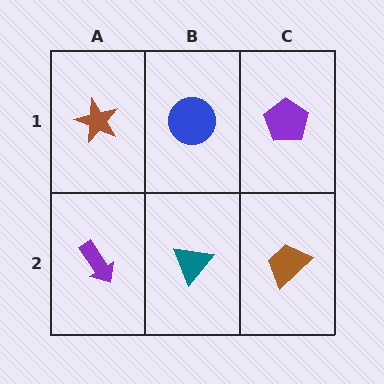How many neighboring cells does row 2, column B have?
3.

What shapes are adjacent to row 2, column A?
A brown star (row 1, column A), a teal triangle (row 2, column B).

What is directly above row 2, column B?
A blue circle.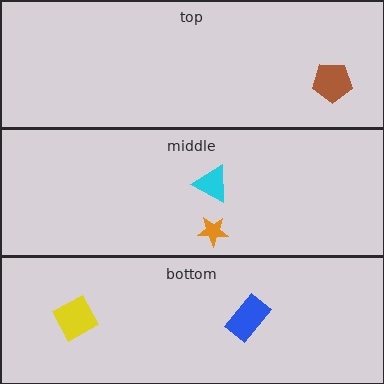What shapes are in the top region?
The brown pentagon.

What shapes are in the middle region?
The cyan triangle, the orange star.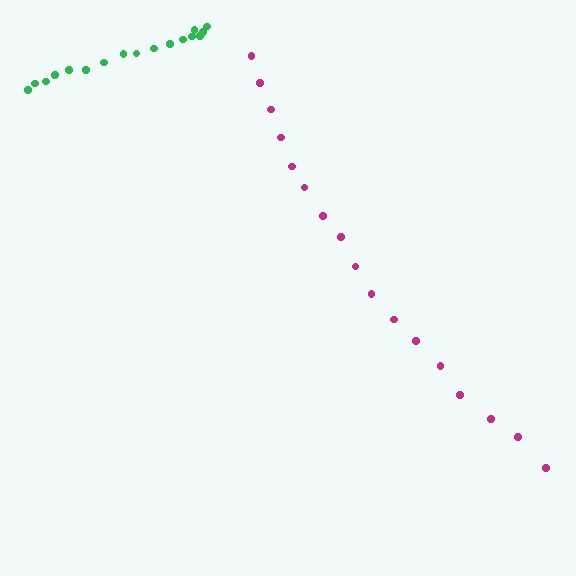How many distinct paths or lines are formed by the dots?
There are 2 distinct paths.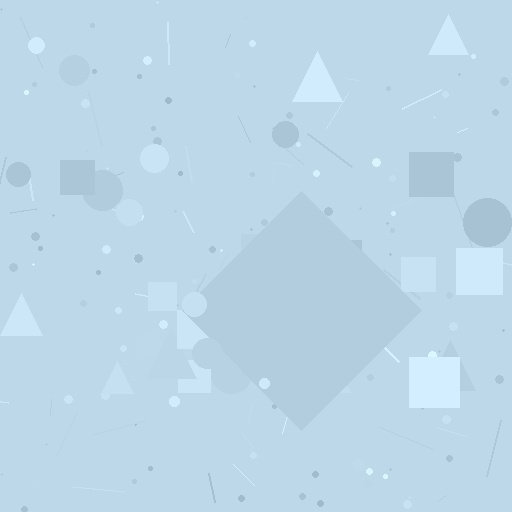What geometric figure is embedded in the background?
A diamond is embedded in the background.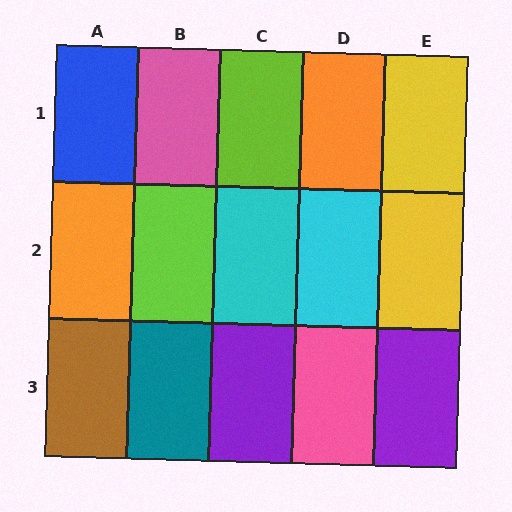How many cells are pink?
2 cells are pink.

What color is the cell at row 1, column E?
Yellow.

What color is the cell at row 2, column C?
Cyan.